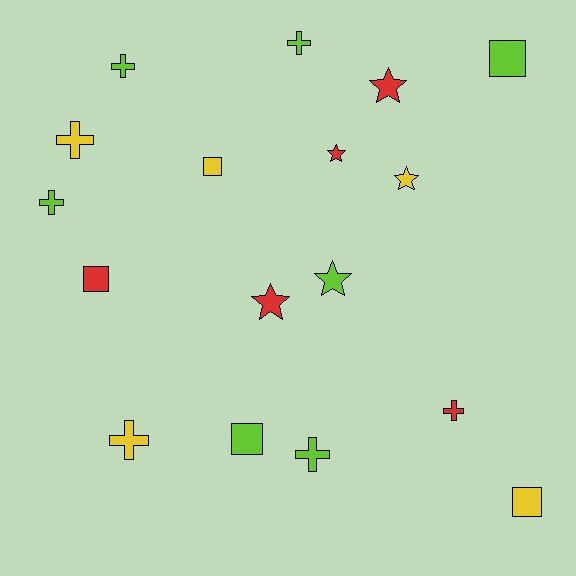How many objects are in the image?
There are 17 objects.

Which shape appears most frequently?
Cross, with 7 objects.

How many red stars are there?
There are 3 red stars.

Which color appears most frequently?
Lime, with 7 objects.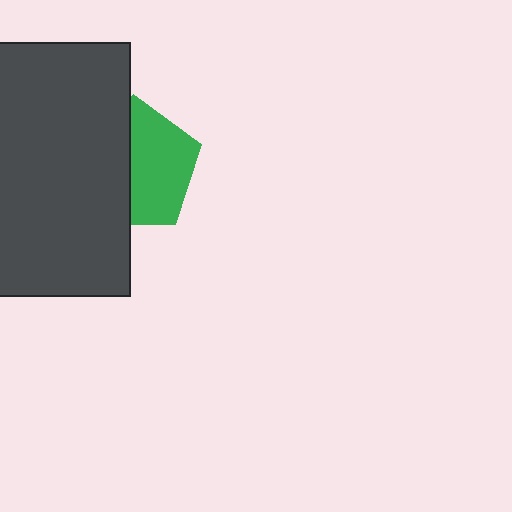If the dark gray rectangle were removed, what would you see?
You would see the complete green pentagon.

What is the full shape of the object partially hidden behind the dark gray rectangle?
The partially hidden object is a green pentagon.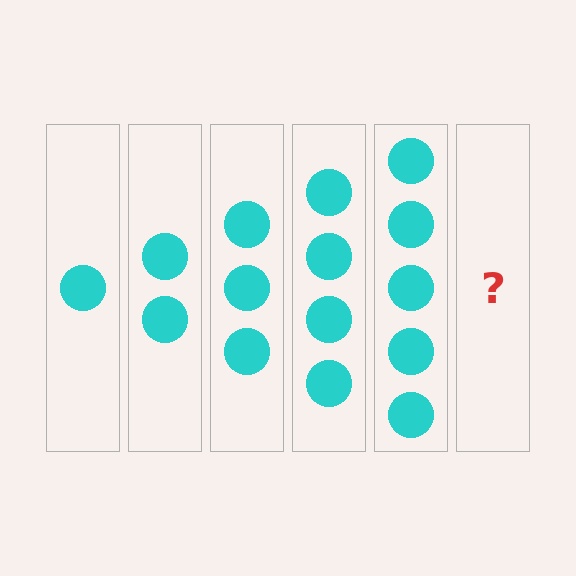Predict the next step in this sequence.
The next step is 6 circles.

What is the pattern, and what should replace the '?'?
The pattern is that each step adds one more circle. The '?' should be 6 circles.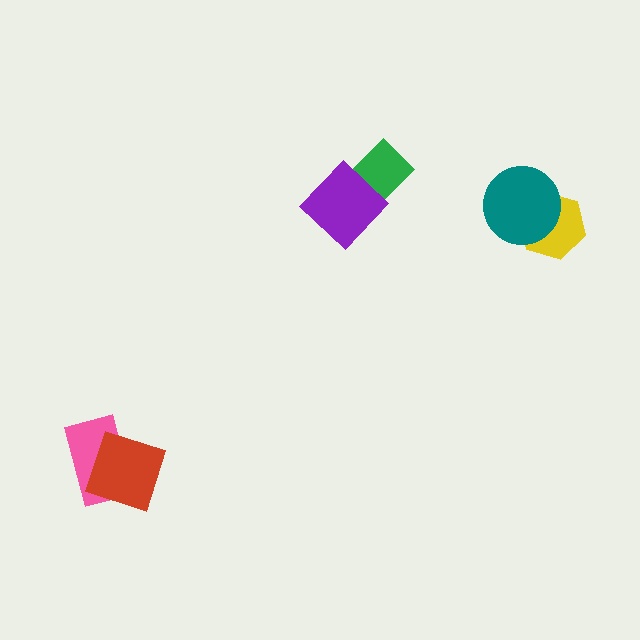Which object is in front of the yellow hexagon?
The teal circle is in front of the yellow hexagon.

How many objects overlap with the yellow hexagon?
1 object overlaps with the yellow hexagon.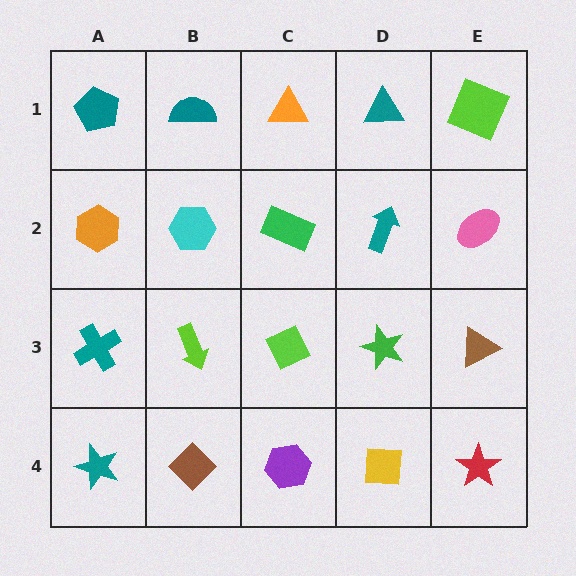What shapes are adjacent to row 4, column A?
A teal cross (row 3, column A), a brown diamond (row 4, column B).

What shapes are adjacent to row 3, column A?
An orange hexagon (row 2, column A), a teal star (row 4, column A), a lime arrow (row 3, column B).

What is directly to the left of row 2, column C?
A cyan hexagon.